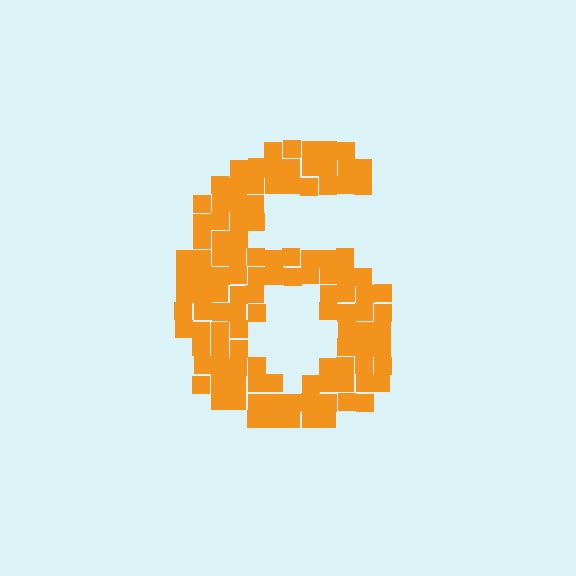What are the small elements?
The small elements are squares.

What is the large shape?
The large shape is the digit 6.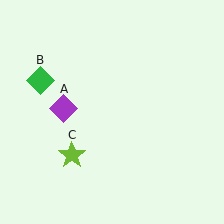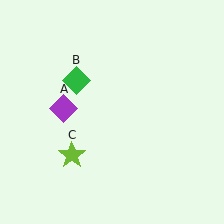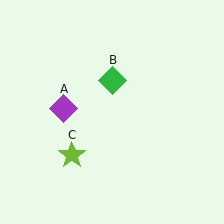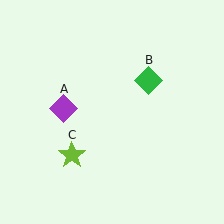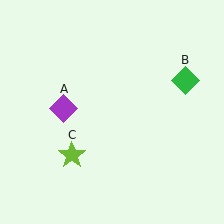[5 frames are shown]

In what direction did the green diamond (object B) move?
The green diamond (object B) moved right.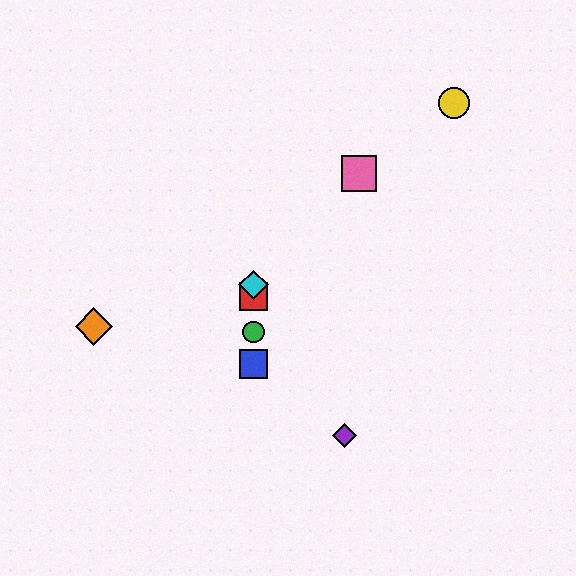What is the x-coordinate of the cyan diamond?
The cyan diamond is at x≈254.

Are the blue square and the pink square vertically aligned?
No, the blue square is at x≈254 and the pink square is at x≈359.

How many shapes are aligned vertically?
4 shapes (the red square, the blue square, the green circle, the cyan diamond) are aligned vertically.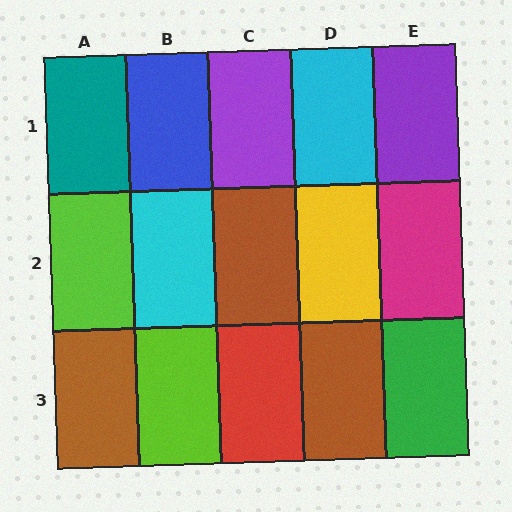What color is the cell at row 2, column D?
Yellow.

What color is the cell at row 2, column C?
Brown.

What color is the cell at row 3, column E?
Green.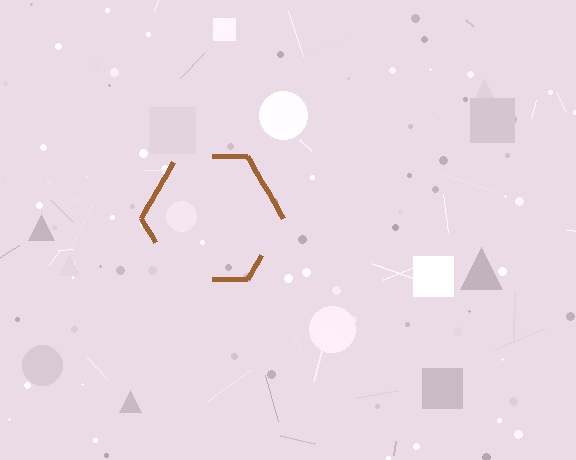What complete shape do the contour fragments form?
The contour fragments form a hexagon.